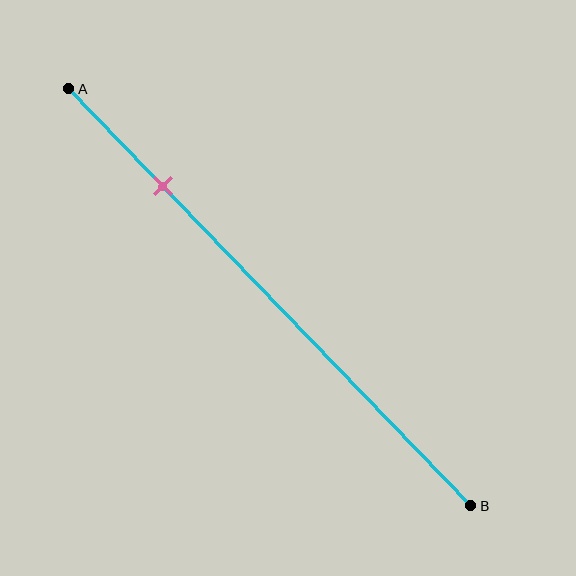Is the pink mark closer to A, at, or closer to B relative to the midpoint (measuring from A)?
The pink mark is closer to point A than the midpoint of segment AB.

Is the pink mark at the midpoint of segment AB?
No, the mark is at about 25% from A, not at the 50% midpoint.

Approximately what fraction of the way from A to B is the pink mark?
The pink mark is approximately 25% of the way from A to B.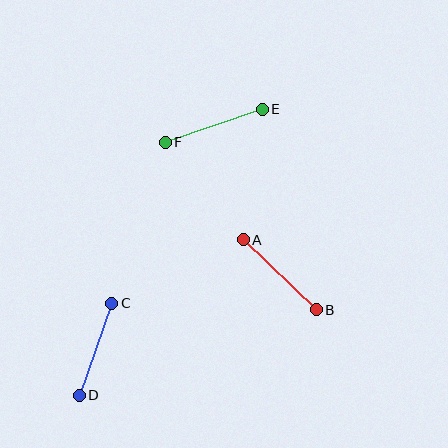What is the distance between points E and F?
The distance is approximately 102 pixels.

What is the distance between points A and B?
The distance is approximately 101 pixels.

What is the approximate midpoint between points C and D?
The midpoint is at approximately (95, 349) pixels.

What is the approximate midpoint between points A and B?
The midpoint is at approximately (280, 275) pixels.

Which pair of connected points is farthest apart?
Points E and F are farthest apart.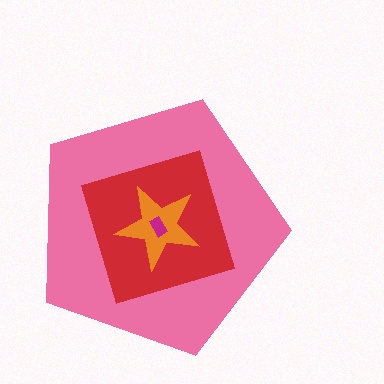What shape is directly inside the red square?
The orange star.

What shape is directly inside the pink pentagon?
The red square.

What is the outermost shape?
The pink pentagon.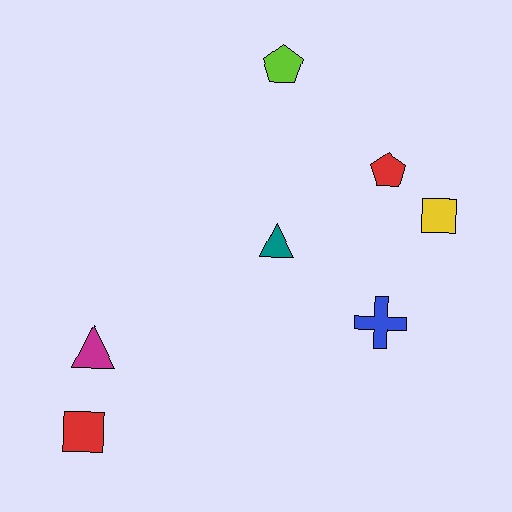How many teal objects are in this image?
There is 1 teal object.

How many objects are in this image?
There are 7 objects.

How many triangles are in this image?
There are 2 triangles.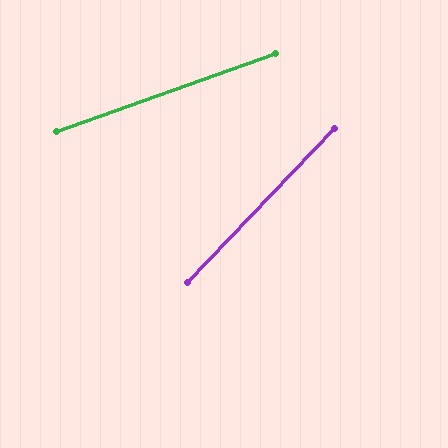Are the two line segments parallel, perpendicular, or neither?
Neither parallel nor perpendicular — they differ by about 27°.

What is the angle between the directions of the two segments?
Approximately 27 degrees.